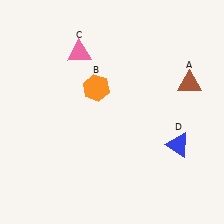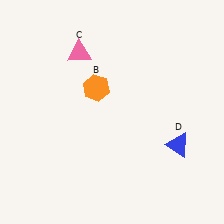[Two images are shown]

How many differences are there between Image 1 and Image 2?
There is 1 difference between the two images.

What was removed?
The brown triangle (A) was removed in Image 2.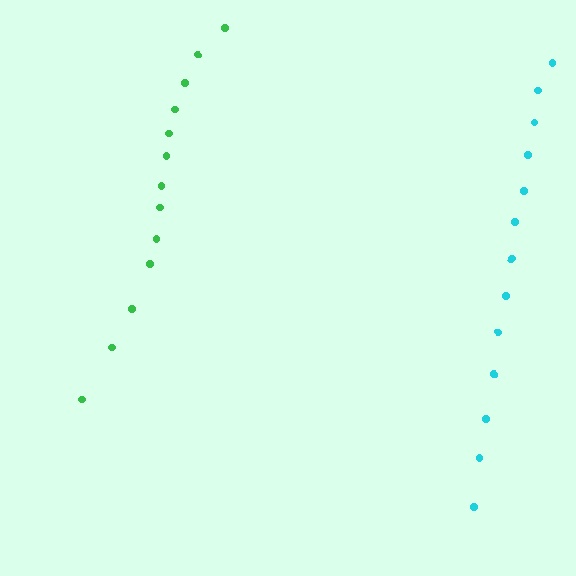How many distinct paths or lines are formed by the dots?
There are 2 distinct paths.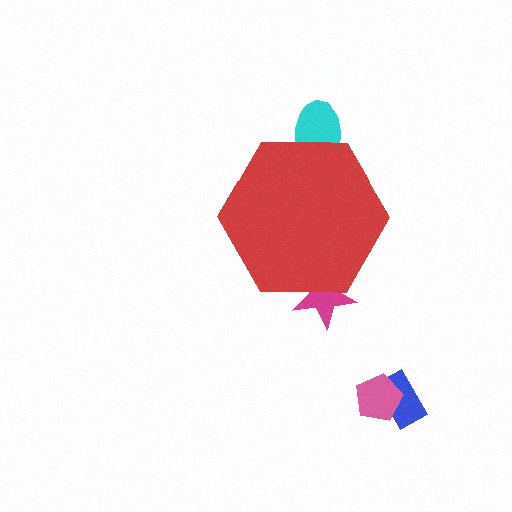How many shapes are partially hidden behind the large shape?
2 shapes are partially hidden.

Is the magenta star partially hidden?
Yes, the magenta star is partially hidden behind the red hexagon.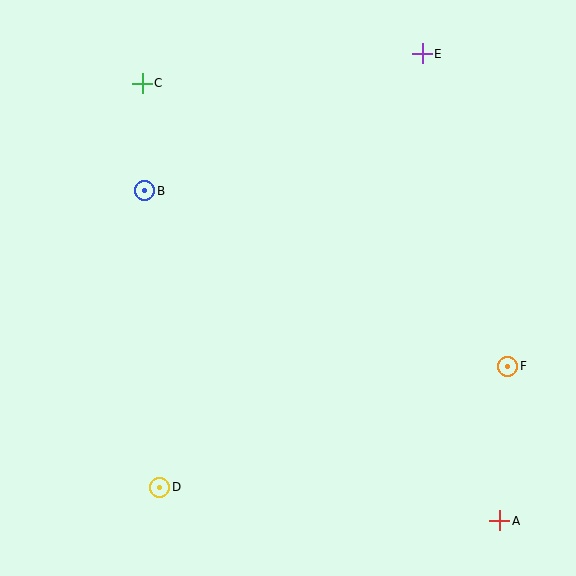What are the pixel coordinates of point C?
Point C is at (142, 83).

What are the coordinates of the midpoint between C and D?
The midpoint between C and D is at (151, 285).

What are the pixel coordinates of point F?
Point F is at (508, 366).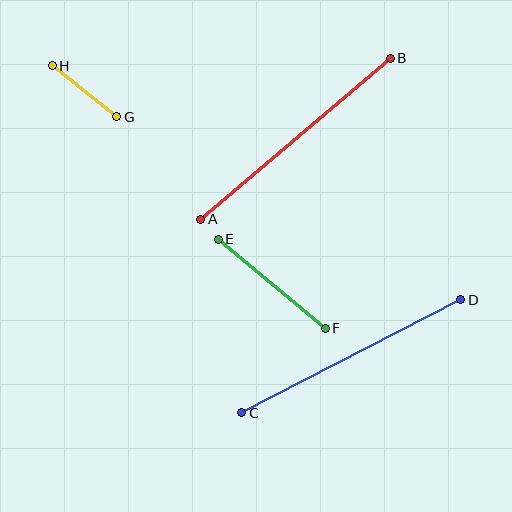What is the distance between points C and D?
The distance is approximately 246 pixels.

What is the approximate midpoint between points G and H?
The midpoint is at approximately (84, 91) pixels.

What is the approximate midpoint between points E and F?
The midpoint is at approximately (272, 284) pixels.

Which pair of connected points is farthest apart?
Points A and B are farthest apart.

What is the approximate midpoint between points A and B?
The midpoint is at approximately (296, 139) pixels.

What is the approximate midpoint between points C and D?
The midpoint is at approximately (351, 356) pixels.